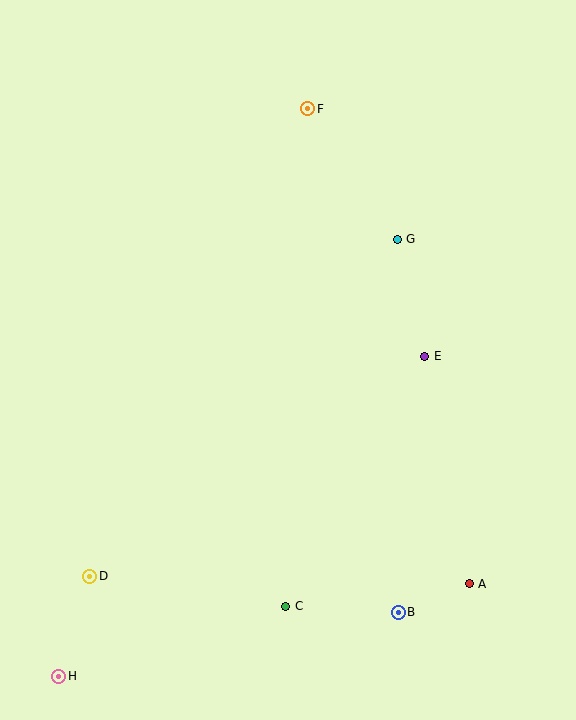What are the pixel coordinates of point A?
Point A is at (469, 584).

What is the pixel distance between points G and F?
The distance between G and F is 158 pixels.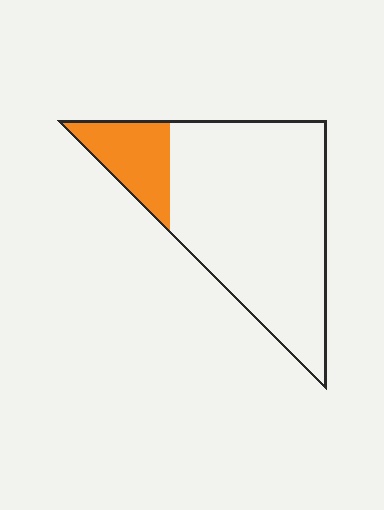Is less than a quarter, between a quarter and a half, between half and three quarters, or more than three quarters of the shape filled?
Less than a quarter.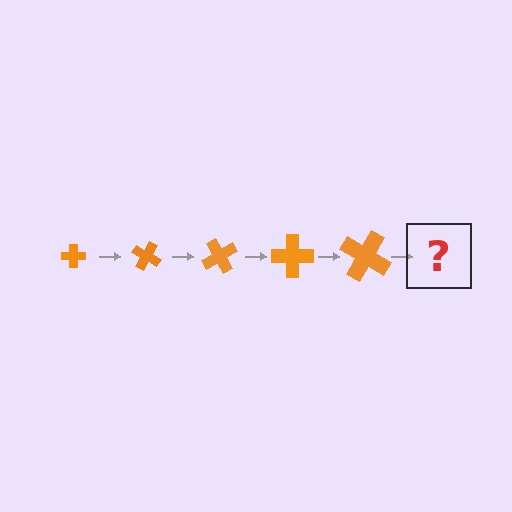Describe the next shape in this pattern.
It should be a cross, larger than the previous one and rotated 150 degrees from the start.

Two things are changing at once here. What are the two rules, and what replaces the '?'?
The two rules are that the cross grows larger each step and it rotates 30 degrees each step. The '?' should be a cross, larger than the previous one and rotated 150 degrees from the start.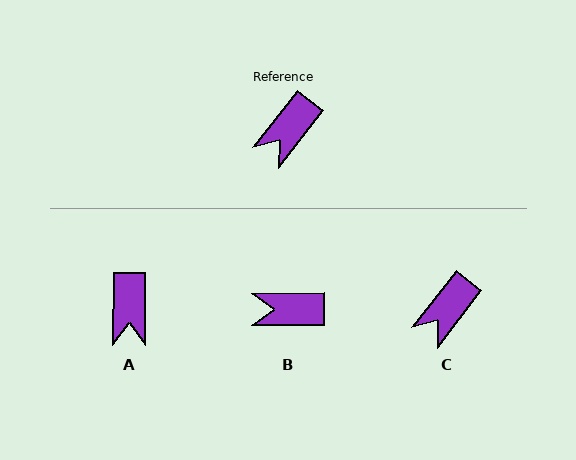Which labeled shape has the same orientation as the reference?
C.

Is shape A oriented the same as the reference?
No, it is off by about 37 degrees.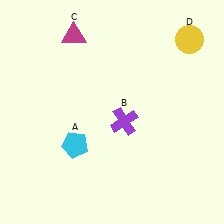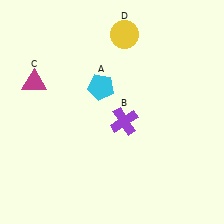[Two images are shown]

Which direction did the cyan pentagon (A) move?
The cyan pentagon (A) moved up.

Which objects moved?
The objects that moved are: the cyan pentagon (A), the magenta triangle (C), the yellow circle (D).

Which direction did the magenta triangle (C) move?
The magenta triangle (C) moved down.